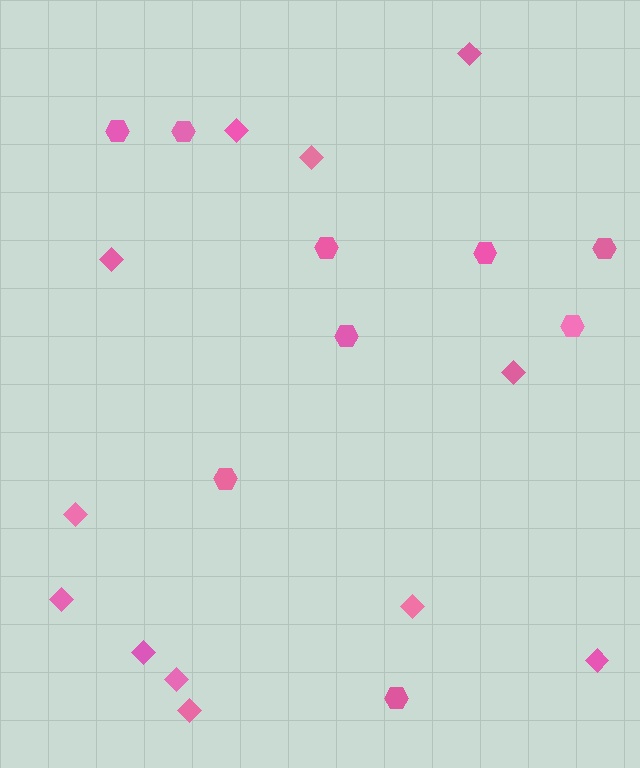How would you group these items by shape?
There are 2 groups: one group of diamonds (12) and one group of hexagons (9).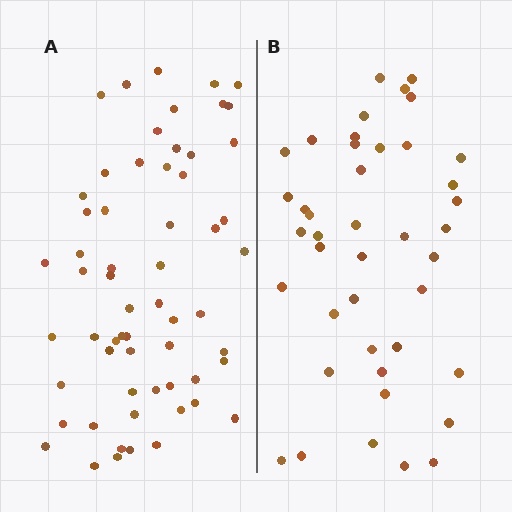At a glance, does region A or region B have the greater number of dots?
Region A (the left region) has more dots.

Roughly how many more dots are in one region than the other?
Region A has approximately 20 more dots than region B.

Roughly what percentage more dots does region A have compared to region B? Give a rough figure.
About 45% more.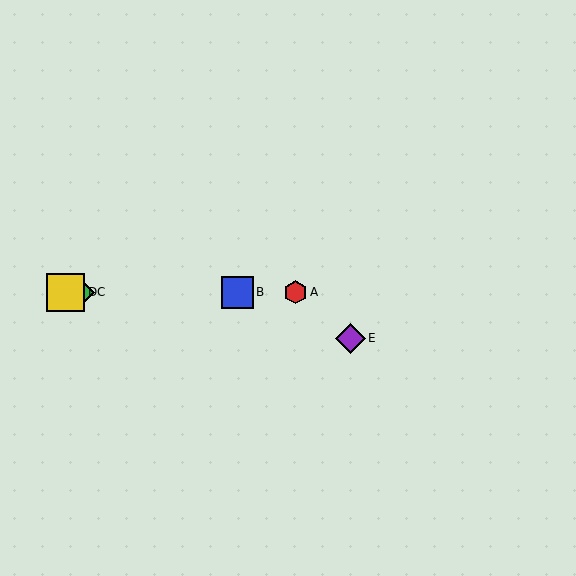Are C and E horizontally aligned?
No, C is at y≈292 and E is at y≈338.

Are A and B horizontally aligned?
Yes, both are at y≈292.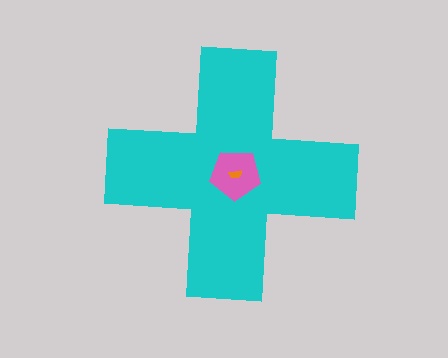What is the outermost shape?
The cyan cross.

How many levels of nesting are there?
3.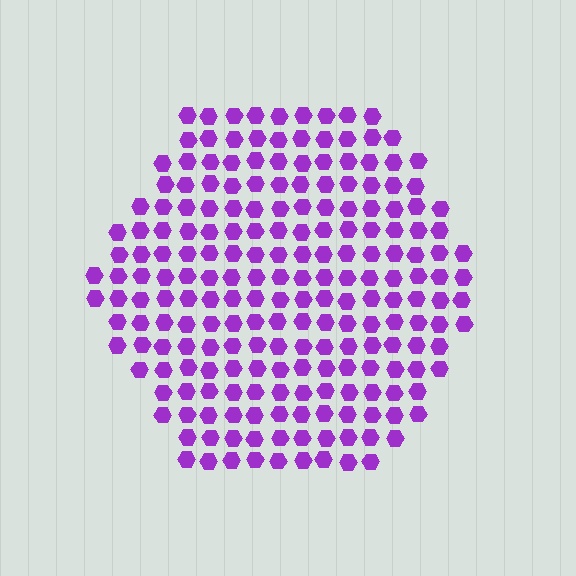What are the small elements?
The small elements are hexagons.